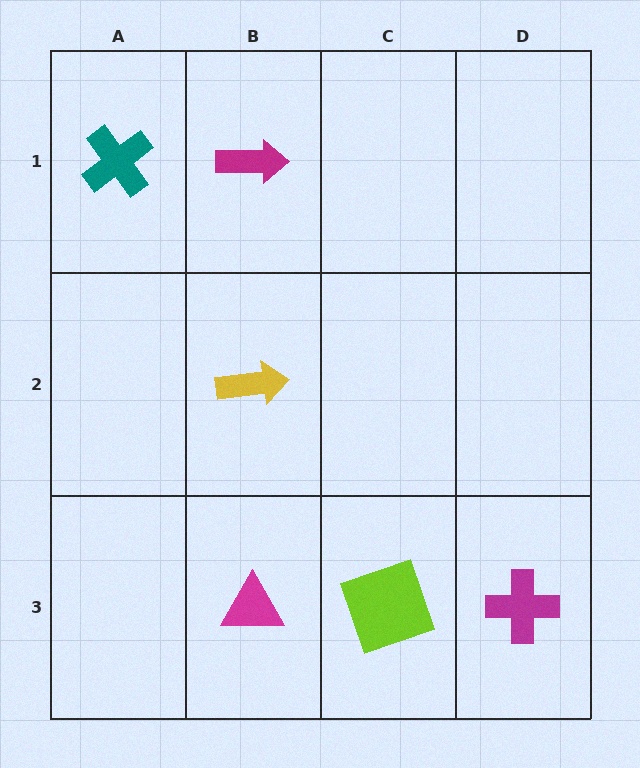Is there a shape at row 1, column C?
No, that cell is empty.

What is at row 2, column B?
A yellow arrow.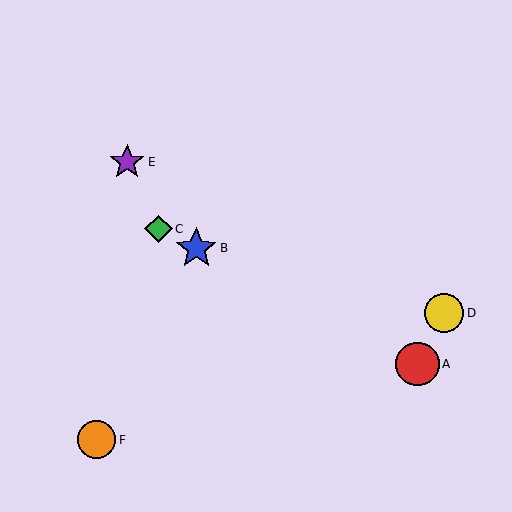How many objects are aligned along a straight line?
3 objects (A, B, C) are aligned along a straight line.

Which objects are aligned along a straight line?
Objects A, B, C are aligned along a straight line.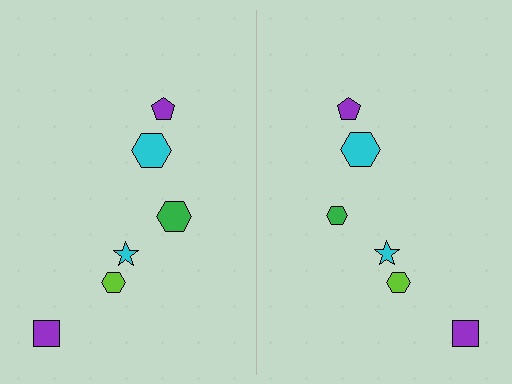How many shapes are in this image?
There are 12 shapes in this image.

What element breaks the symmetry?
The green hexagon on the right side has a different size than its mirror counterpart.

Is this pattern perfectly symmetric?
No, the pattern is not perfectly symmetric. The green hexagon on the right side has a different size than its mirror counterpart.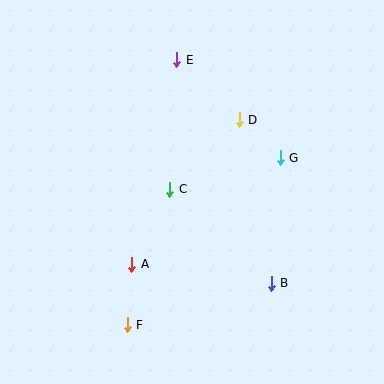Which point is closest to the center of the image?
Point C at (170, 189) is closest to the center.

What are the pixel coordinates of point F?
Point F is at (127, 325).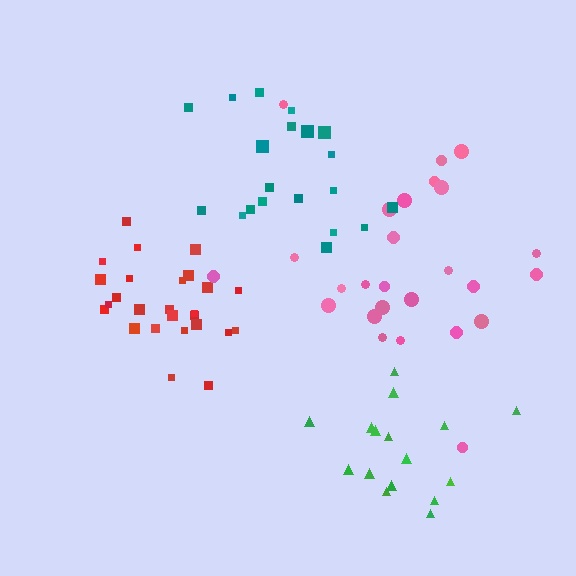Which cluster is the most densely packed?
Red.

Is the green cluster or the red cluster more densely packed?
Red.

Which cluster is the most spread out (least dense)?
Teal.